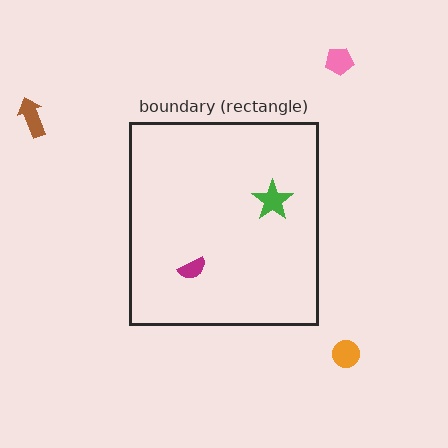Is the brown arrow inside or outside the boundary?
Outside.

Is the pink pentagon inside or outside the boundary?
Outside.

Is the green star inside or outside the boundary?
Inside.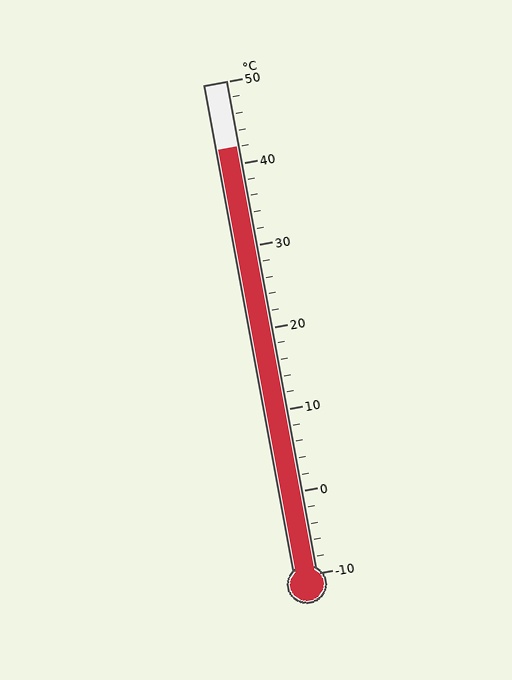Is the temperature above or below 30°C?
The temperature is above 30°C.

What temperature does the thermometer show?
The thermometer shows approximately 42°C.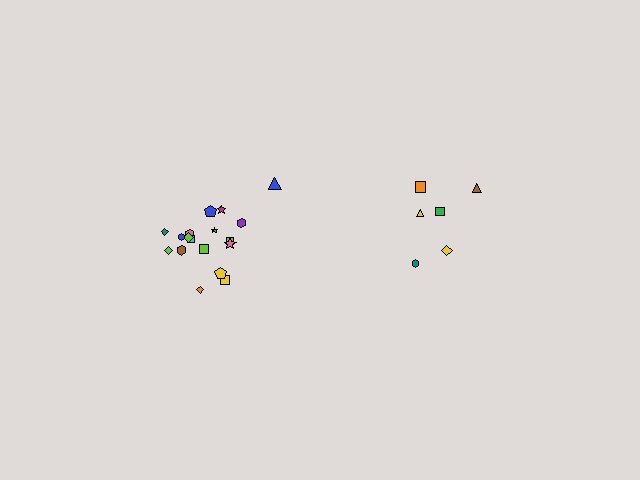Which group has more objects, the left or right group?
The left group.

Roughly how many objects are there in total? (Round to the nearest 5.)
Roughly 25 objects in total.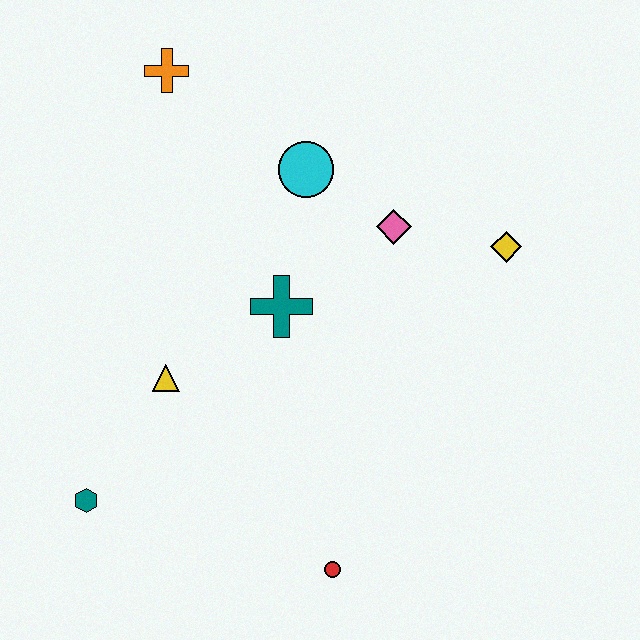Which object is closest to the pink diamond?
The cyan circle is closest to the pink diamond.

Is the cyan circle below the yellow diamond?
No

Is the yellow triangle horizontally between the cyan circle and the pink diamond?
No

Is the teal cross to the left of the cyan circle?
Yes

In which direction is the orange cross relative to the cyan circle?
The orange cross is to the left of the cyan circle.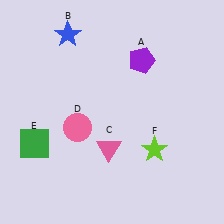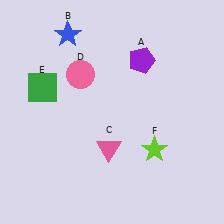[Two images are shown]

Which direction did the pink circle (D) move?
The pink circle (D) moved up.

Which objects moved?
The objects that moved are: the pink circle (D), the green square (E).